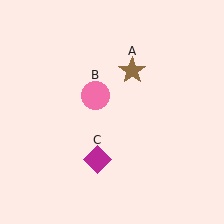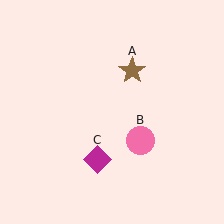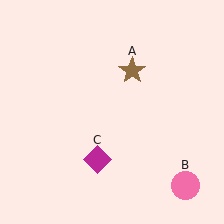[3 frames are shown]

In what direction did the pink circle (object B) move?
The pink circle (object B) moved down and to the right.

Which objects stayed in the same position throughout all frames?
Brown star (object A) and magenta diamond (object C) remained stationary.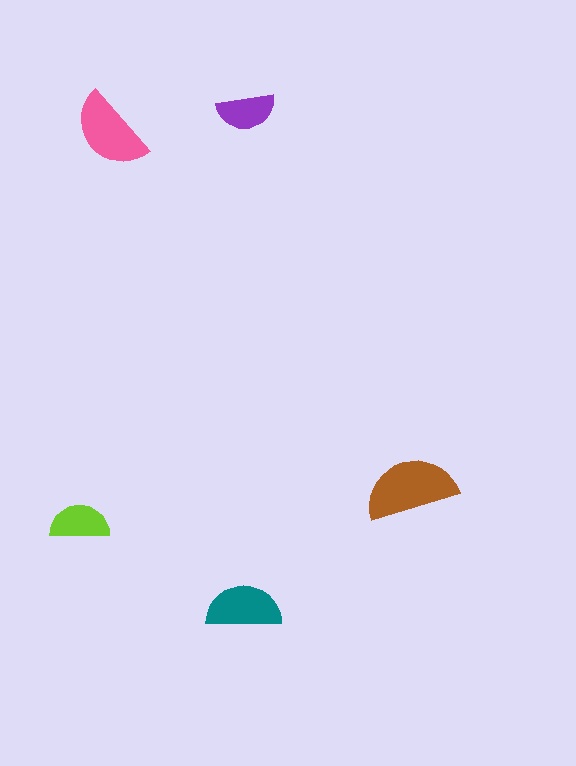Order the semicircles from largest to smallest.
the brown one, the pink one, the teal one, the lime one, the purple one.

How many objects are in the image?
There are 5 objects in the image.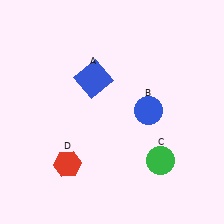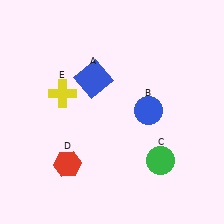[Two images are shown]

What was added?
A yellow cross (E) was added in Image 2.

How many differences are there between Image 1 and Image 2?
There is 1 difference between the two images.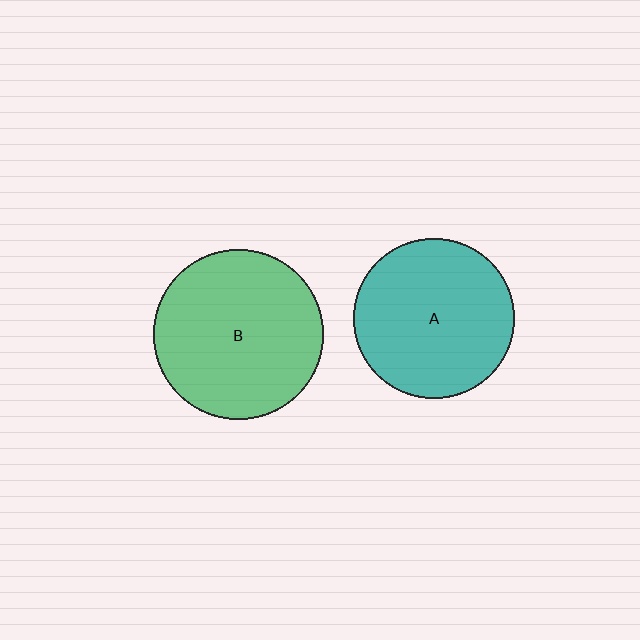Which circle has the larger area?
Circle B (green).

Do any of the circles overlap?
No, none of the circles overlap.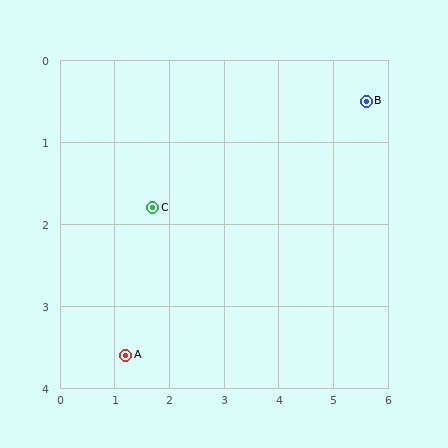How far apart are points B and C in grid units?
Points B and C are about 4.1 grid units apart.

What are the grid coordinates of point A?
Point A is at approximately (1.2, 3.6).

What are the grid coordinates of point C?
Point C is at approximately (1.7, 1.8).